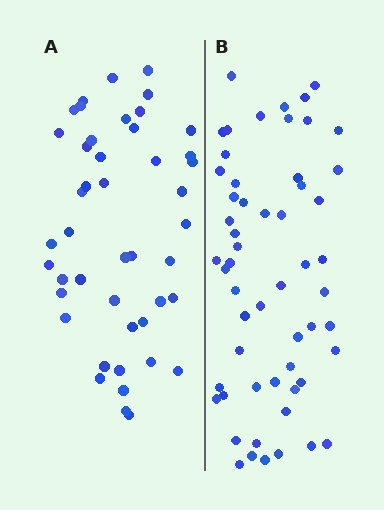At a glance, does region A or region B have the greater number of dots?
Region B (the right region) has more dots.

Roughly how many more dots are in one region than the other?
Region B has roughly 12 or so more dots than region A.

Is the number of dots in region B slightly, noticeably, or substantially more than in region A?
Region B has only slightly more — the two regions are fairly close. The ratio is roughly 1.2 to 1.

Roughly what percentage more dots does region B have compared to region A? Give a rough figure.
About 25% more.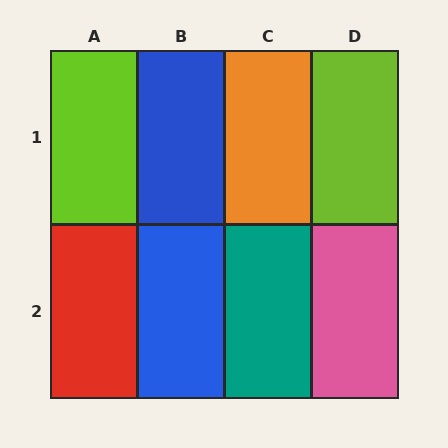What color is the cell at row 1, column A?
Lime.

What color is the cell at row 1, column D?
Lime.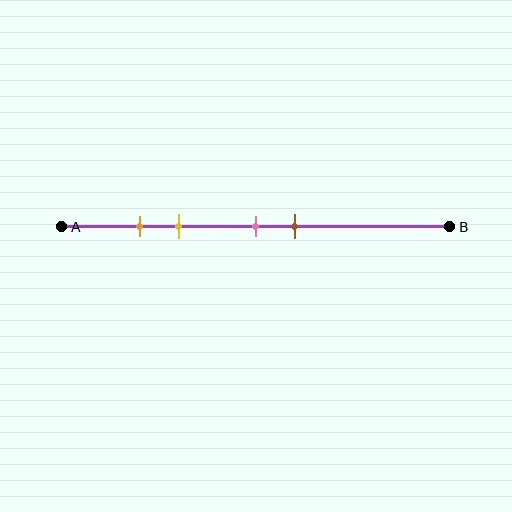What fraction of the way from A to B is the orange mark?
The orange mark is approximately 20% (0.2) of the way from A to B.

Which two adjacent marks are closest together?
The orange and yellow marks are the closest adjacent pair.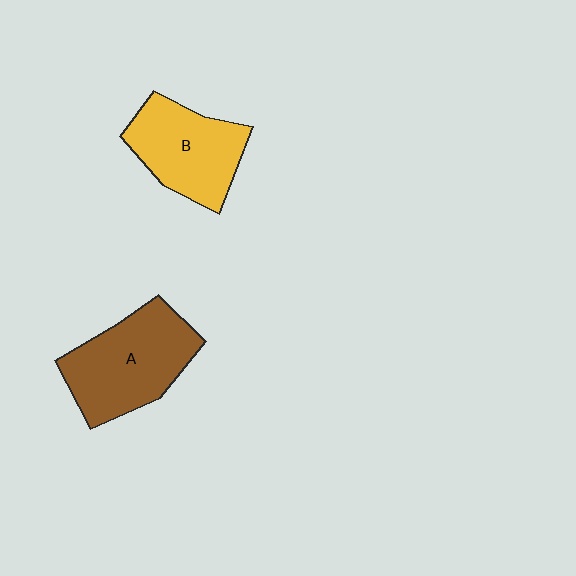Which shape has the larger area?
Shape A (brown).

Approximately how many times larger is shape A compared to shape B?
Approximately 1.2 times.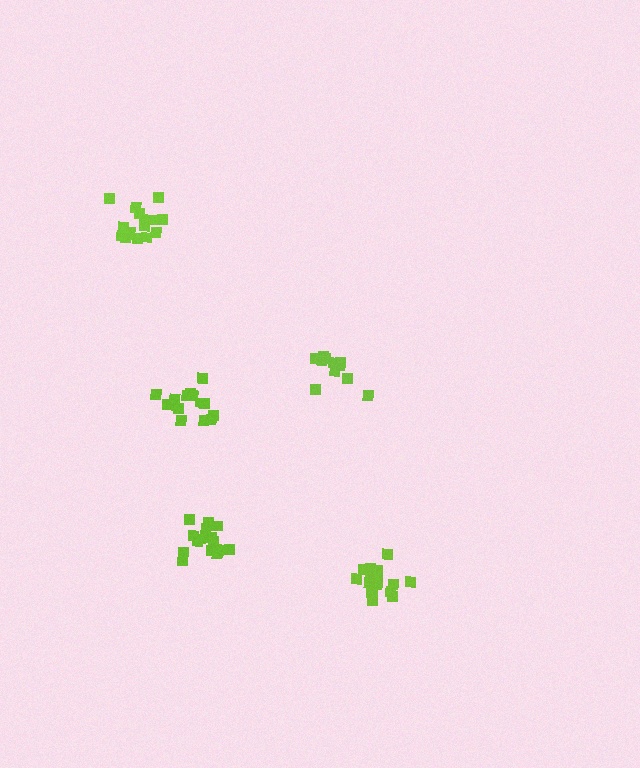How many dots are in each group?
Group 1: 12 dots, Group 2: 16 dots, Group 3: 15 dots, Group 4: 16 dots, Group 5: 17 dots (76 total).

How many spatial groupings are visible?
There are 5 spatial groupings.